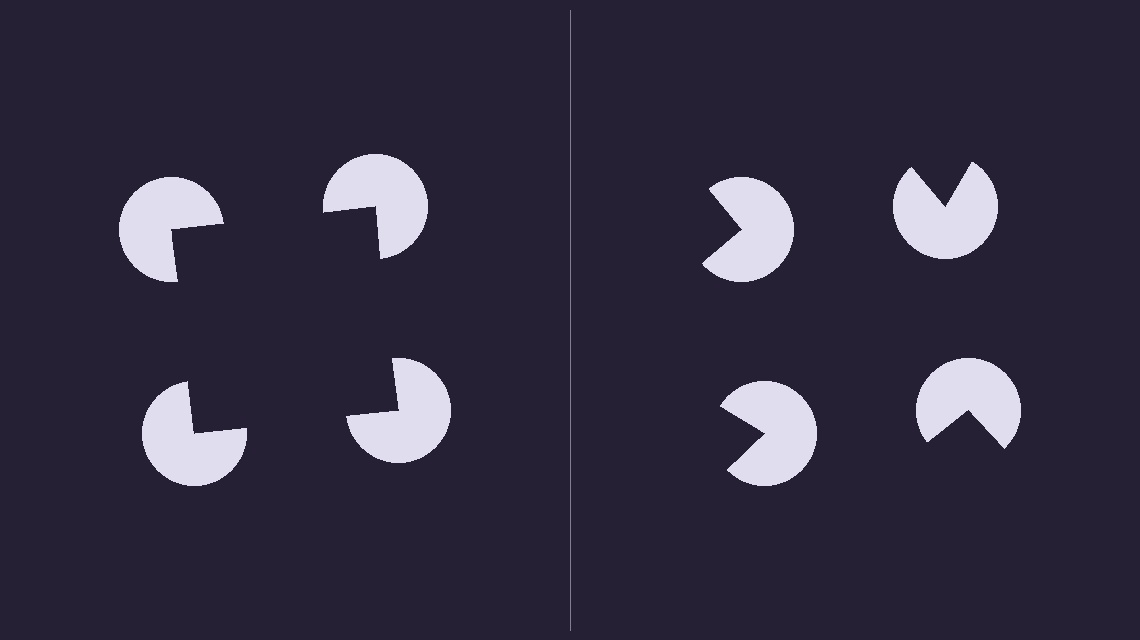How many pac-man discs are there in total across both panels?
8 — 4 on each side.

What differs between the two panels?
The pac-man discs are positioned identically on both sides; only the wedge orientations differ. On the left they align to a square; on the right they are misaligned.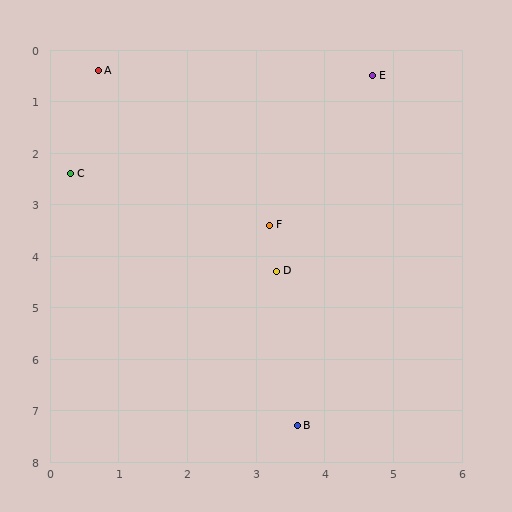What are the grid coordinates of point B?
Point B is at approximately (3.6, 7.3).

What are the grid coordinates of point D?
Point D is at approximately (3.3, 4.3).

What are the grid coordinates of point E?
Point E is at approximately (4.7, 0.5).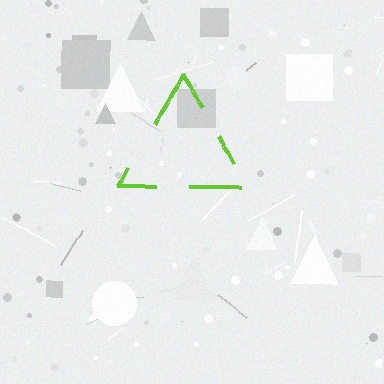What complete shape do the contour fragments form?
The contour fragments form a triangle.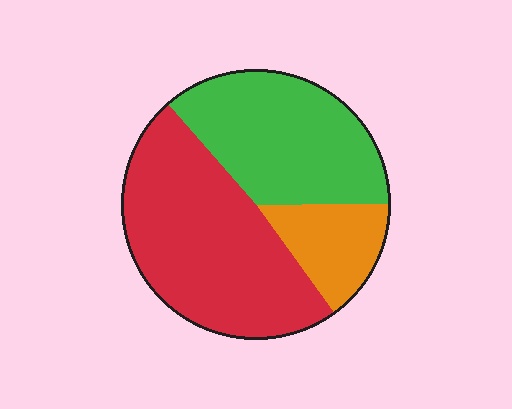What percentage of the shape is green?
Green covers around 35% of the shape.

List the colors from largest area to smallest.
From largest to smallest: red, green, orange.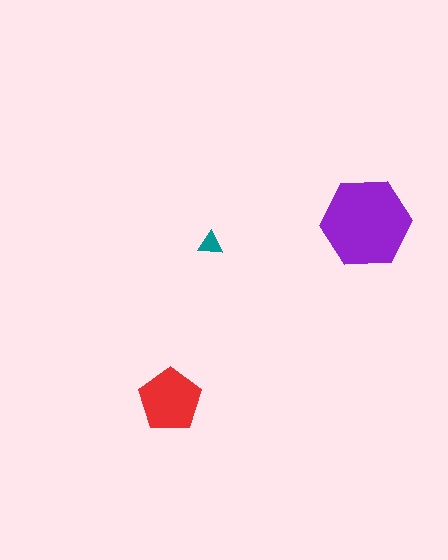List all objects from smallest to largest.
The teal triangle, the red pentagon, the purple hexagon.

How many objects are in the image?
There are 3 objects in the image.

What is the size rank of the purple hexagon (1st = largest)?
1st.